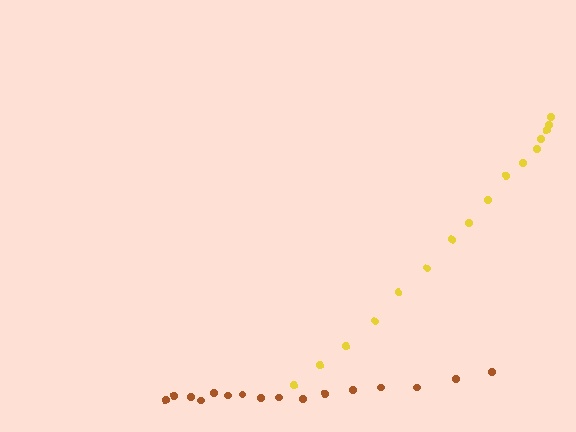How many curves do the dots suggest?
There are 2 distinct paths.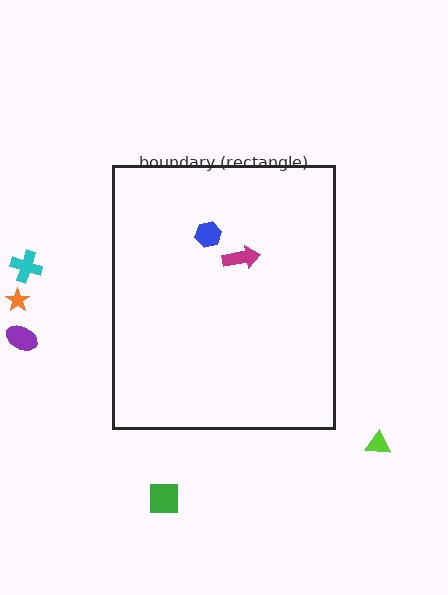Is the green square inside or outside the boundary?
Outside.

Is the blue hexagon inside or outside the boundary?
Inside.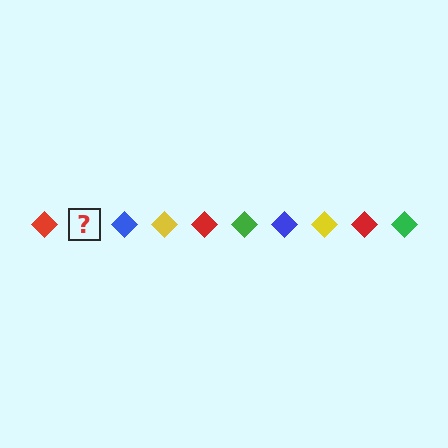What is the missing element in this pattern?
The missing element is a green diamond.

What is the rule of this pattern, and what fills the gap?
The rule is that the pattern cycles through red, green, blue, yellow diamonds. The gap should be filled with a green diamond.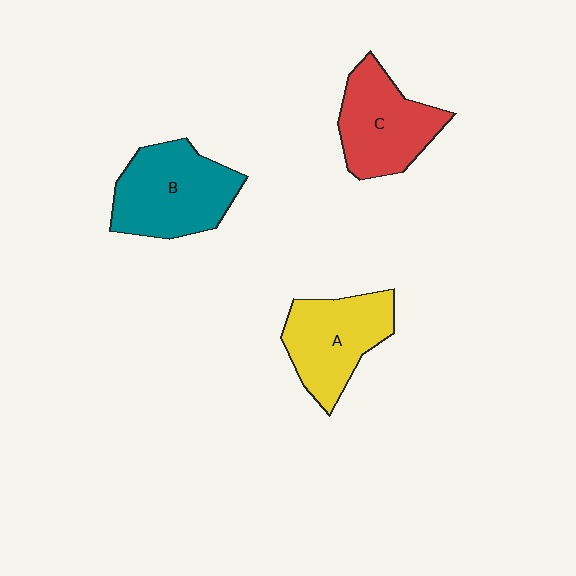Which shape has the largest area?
Shape B (teal).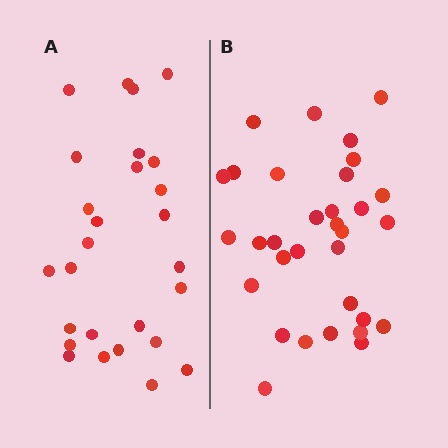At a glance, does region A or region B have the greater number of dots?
Region B (the right region) has more dots.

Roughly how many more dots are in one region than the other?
Region B has about 5 more dots than region A.